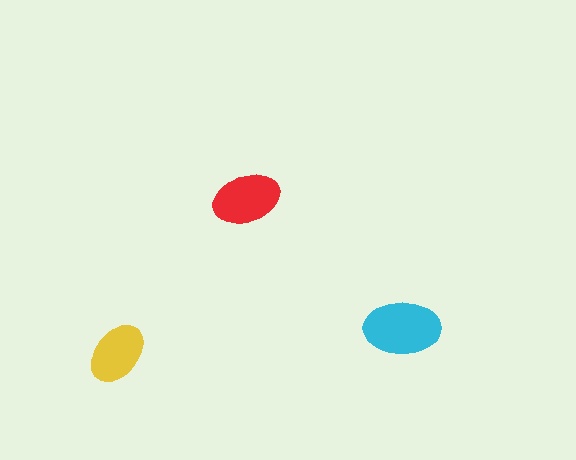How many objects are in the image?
There are 3 objects in the image.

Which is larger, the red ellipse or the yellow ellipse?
The red one.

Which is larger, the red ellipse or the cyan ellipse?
The cyan one.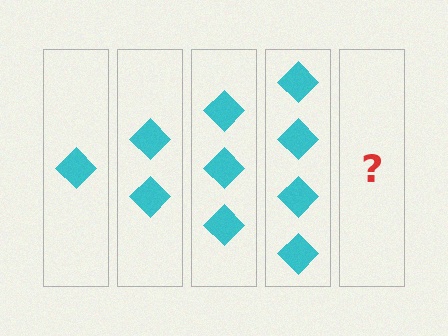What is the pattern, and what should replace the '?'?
The pattern is that each step adds one more diamond. The '?' should be 5 diamonds.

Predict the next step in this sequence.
The next step is 5 diamonds.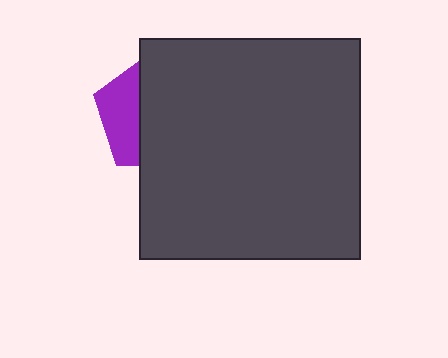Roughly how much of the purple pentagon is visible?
A small part of it is visible (roughly 34%).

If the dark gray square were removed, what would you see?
You would see the complete purple pentagon.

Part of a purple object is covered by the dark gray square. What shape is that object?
It is a pentagon.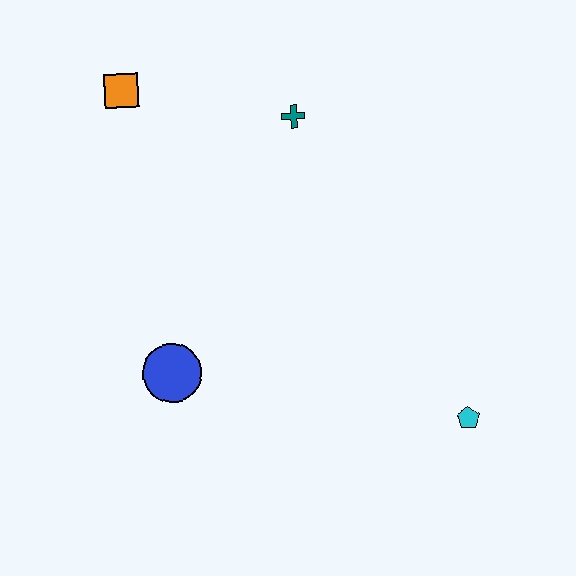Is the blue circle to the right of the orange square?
Yes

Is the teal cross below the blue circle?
No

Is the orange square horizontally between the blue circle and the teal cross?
No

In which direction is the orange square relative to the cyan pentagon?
The orange square is above the cyan pentagon.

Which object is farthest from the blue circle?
The cyan pentagon is farthest from the blue circle.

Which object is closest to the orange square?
The teal cross is closest to the orange square.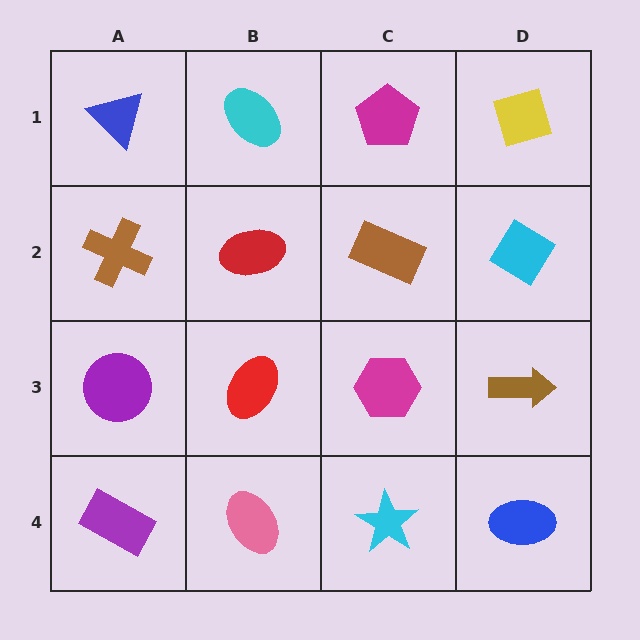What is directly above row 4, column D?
A brown arrow.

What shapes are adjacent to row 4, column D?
A brown arrow (row 3, column D), a cyan star (row 4, column C).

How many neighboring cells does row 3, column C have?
4.